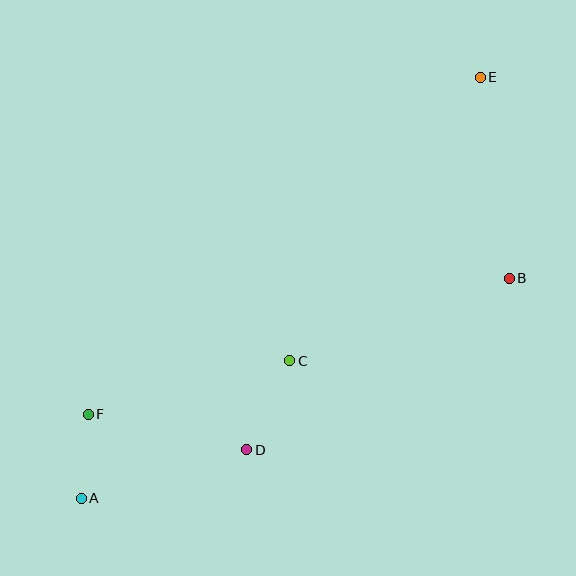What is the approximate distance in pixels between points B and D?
The distance between B and D is approximately 314 pixels.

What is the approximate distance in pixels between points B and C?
The distance between B and C is approximately 234 pixels.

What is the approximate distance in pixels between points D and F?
The distance between D and F is approximately 163 pixels.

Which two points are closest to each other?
Points A and F are closest to each other.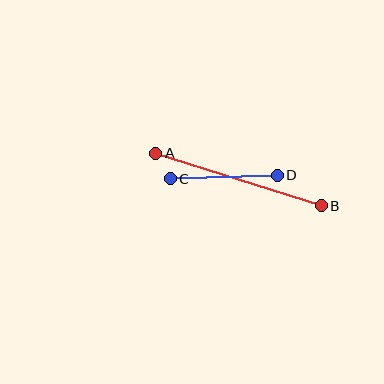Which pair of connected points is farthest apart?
Points A and B are farthest apart.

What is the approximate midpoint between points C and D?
The midpoint is at approximately (224, 177) pixels.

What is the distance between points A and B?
The distance is approximately 174 pixels.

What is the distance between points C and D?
The distance is approximately 107 pixels.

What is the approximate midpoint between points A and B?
The midpoint is at approximately (238, 179) pixels.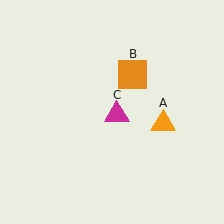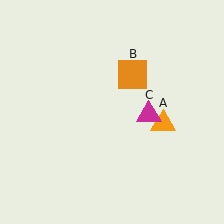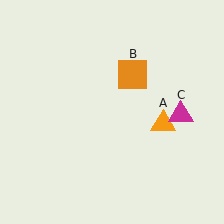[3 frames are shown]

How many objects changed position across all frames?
1 object changed position: magenta triangle (object C).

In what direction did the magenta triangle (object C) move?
The magenta triangle (object C) moved right.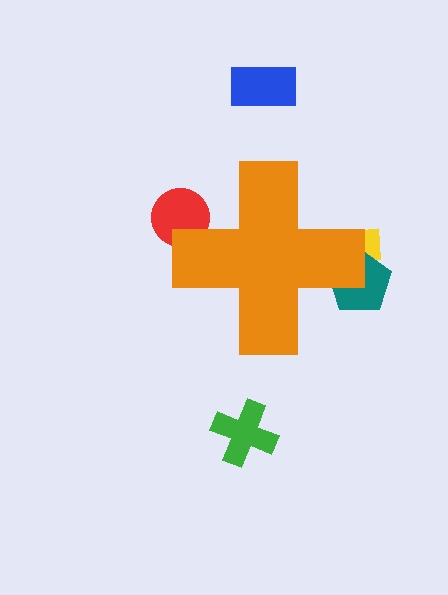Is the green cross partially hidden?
No, the green cross is fully visible.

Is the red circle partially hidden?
Yes, the red circle is partially hidden behind the orange cross.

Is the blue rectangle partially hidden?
No, the blue rectangle is fully visible.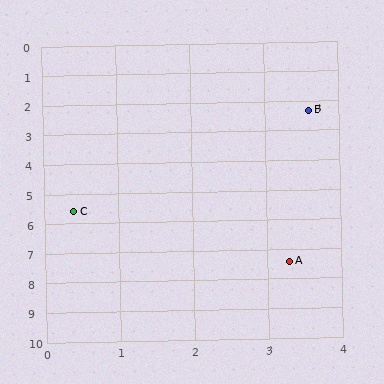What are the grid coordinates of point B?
Point B is at approximately (3.6, 2.3).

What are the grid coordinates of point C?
Point C is at approximately (0.4, 5.6).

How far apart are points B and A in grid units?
Points B and A are about 5.1 grid units apart.